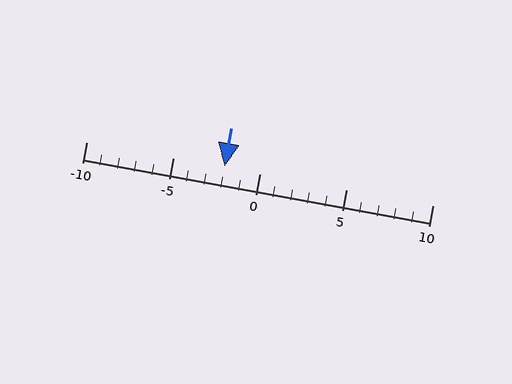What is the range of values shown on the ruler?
The ruler shows values from -10 to 10.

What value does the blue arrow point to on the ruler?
The blue arrow points to approximately -2.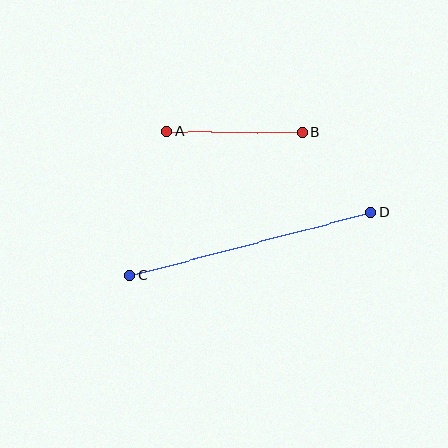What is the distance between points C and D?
The distance is approximately 249 pixels.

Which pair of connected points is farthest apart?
Points C and D are farthest apart.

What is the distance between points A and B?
The distance is approximately 136 pixels.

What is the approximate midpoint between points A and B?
The midpoint is at approximately (234, 131) pixels.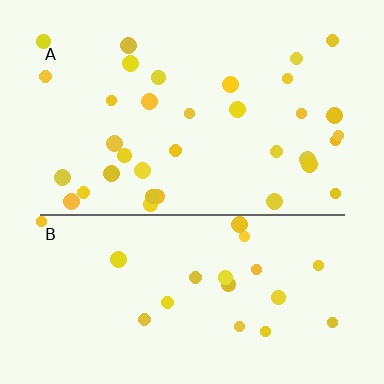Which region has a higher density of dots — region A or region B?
A (the top).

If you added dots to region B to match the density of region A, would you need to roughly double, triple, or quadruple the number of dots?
Approximately double.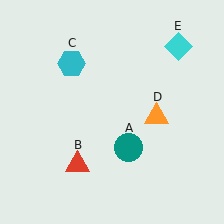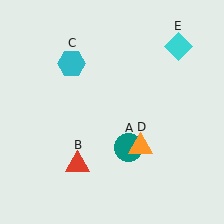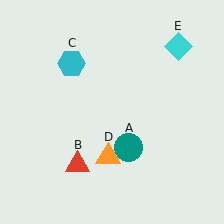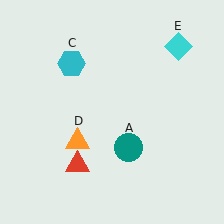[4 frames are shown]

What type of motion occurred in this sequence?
The orange triangle (object D) rotated clockwise around the center of the scene.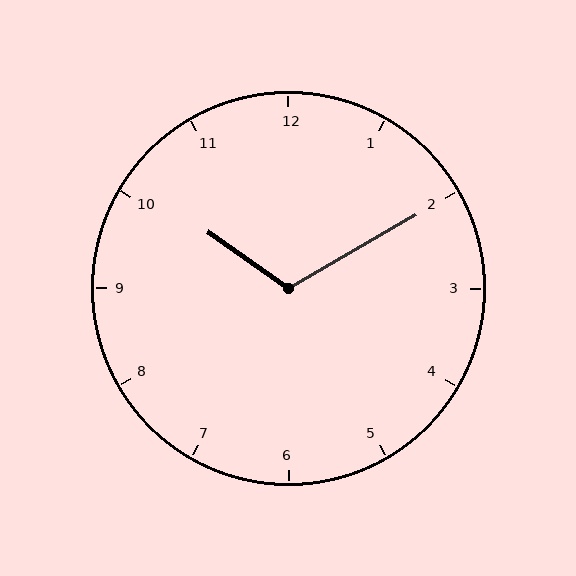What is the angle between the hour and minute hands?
Approximately 115 degrees.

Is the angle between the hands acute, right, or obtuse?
It is obtuse.